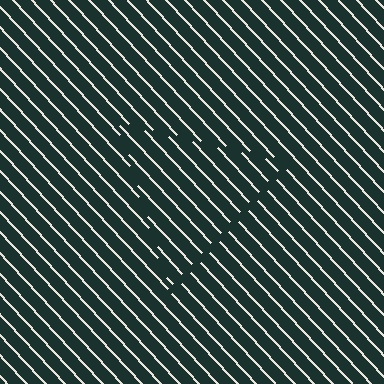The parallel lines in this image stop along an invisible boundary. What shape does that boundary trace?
An illusory triangle. The interior of the shape contains the same grating, shifted by half a period — the contour is defined by the phase discontinuity where line-ends from the inner and outer gratings abut.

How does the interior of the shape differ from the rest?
The interior of the shape contains the same grating, shifted by half a period — the contour is defined by the phase discontinuity where line-ends from the inner and outer gratings abut.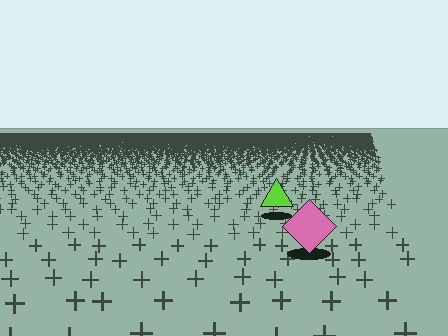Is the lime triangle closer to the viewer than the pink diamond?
No. The pink diamond is closer — you can tell from the texture gradient: the ground texture is coarser near it.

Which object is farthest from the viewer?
The lime triangle is farthest from the viewer. It appears smaller and the ground texture around it is denser.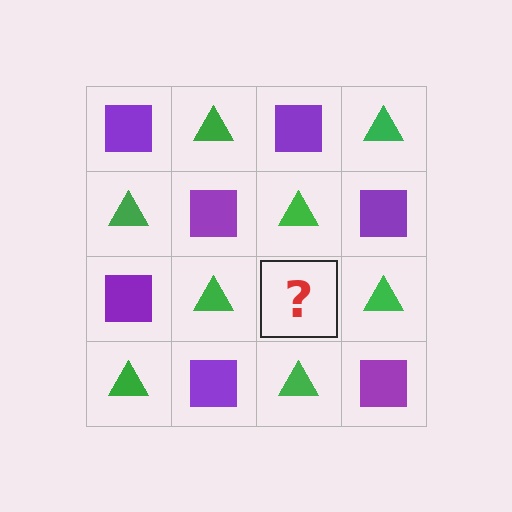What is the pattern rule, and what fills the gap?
The rule is that it alternates purple square and green triangle in a checkerboard pattern. The gap should be filled with a purple square.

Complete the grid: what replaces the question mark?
The question mark should be replaced with a purple square.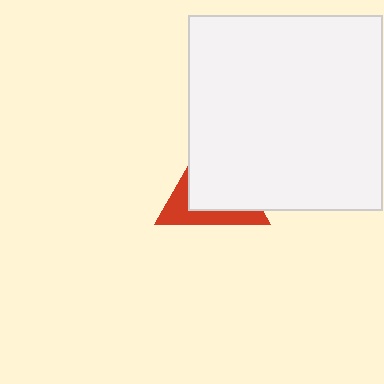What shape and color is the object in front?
The object in front is a white square.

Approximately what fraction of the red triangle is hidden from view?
Roughly 65% of the red triangle is hidden behind the white square.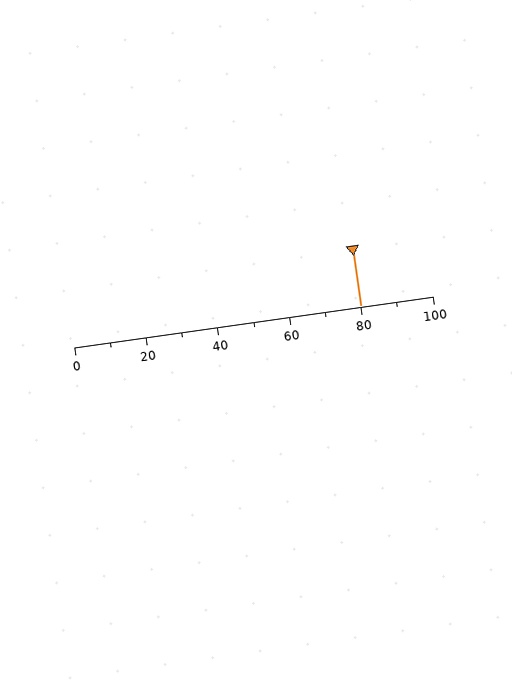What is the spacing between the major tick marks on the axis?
The major ticks are spaced 20 apart.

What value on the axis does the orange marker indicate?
The marker indicates approximately 80.